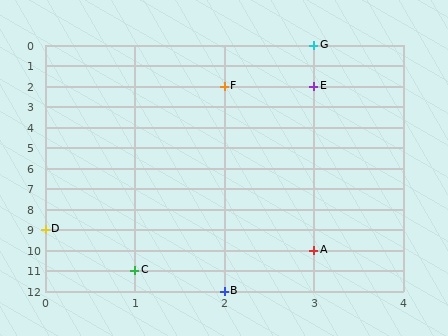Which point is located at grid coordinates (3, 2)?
Point E is at (3, 2).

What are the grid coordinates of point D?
Point D is at grid coordinates (0, 9).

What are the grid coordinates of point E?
Point E is at grid coordinates (3, 2).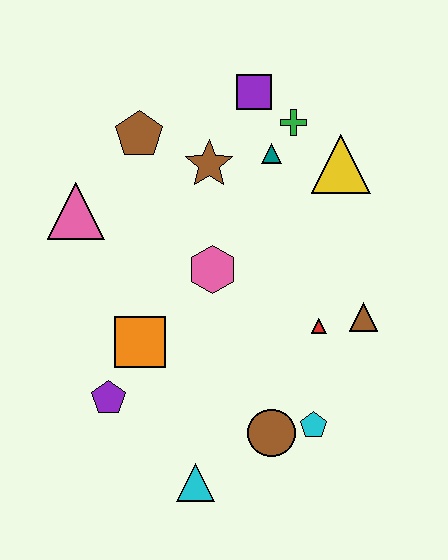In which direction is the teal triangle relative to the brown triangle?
The teal triangle is above the brown triangle.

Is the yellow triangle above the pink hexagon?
Yes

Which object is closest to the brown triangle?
The red triangle is closest to the brown triangle.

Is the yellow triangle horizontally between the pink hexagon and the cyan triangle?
No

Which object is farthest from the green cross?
The cyan triangle is farthest from the green cross.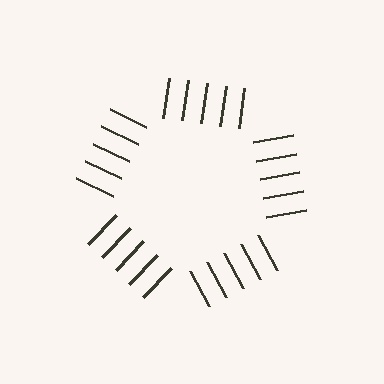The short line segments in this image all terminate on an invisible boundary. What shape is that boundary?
An illusory pentagon — the line segments terminate on its edges but no continuous stroke is drawn.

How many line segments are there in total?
25 — 5 along each of the 5 edges.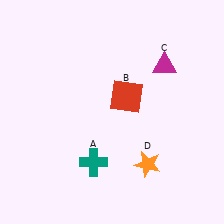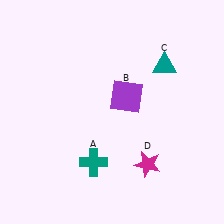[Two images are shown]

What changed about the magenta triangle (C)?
In Image 1, C is magenta. In Image 2, it changed to teal.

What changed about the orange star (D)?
In Image 1, D is orange. In Image 2, it changed to magenta.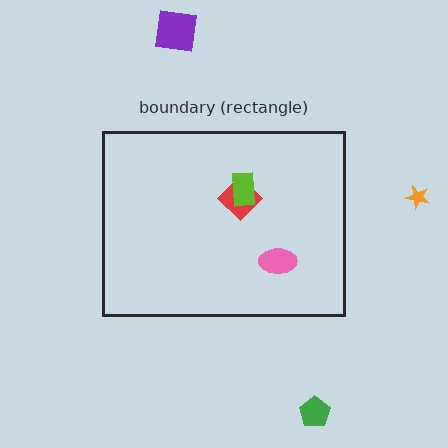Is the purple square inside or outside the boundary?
Outside.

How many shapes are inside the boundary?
3 inside, 3 outside.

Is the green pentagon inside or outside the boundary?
Outside.